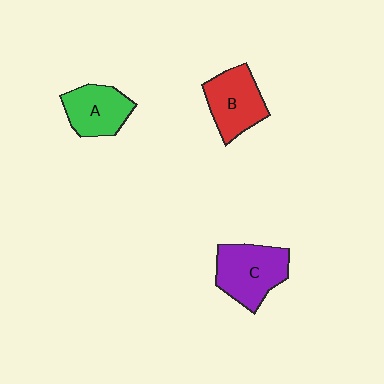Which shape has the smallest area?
Shape A (green).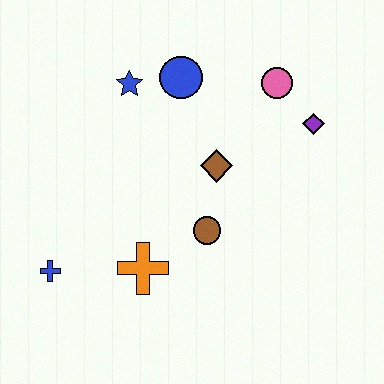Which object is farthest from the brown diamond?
The blue cross is farthest from the brown diamond.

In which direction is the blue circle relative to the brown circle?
The blue circle is above the brown circle.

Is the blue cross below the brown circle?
Yes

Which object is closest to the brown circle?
The brown diamond is closest to the brown circle.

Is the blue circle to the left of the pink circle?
Yes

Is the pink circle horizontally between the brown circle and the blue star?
No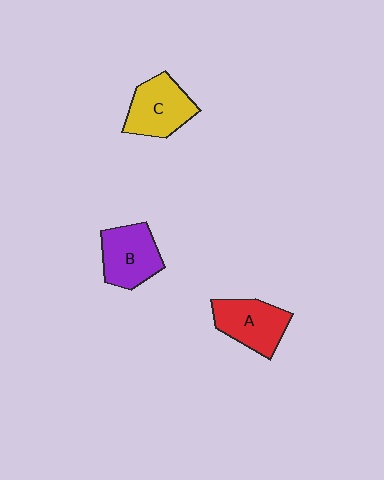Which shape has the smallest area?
Shape A (red).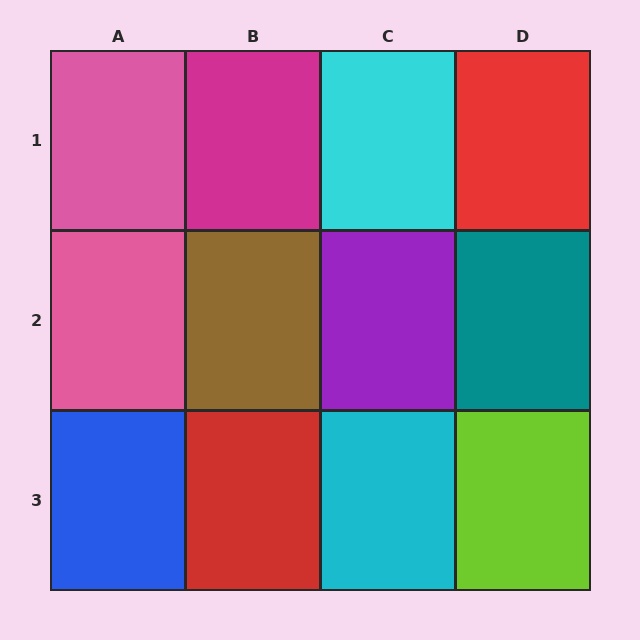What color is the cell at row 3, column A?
Blue.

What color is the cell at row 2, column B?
Brown.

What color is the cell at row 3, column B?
Red.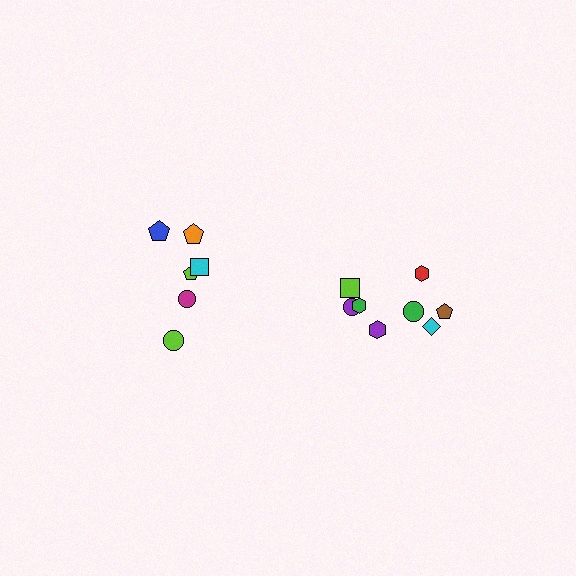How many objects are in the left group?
There are 6 objects.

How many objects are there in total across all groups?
There are 14 objects.